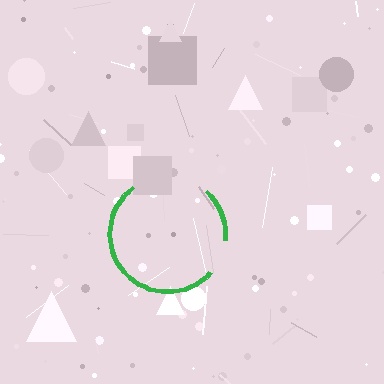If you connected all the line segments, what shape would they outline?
They would outline a circle.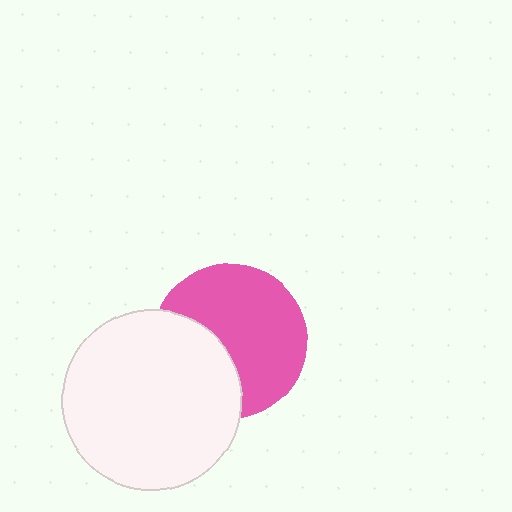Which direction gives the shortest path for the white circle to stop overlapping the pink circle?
Moving left gives the shortest separation.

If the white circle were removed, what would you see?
You would see the complete pink circle.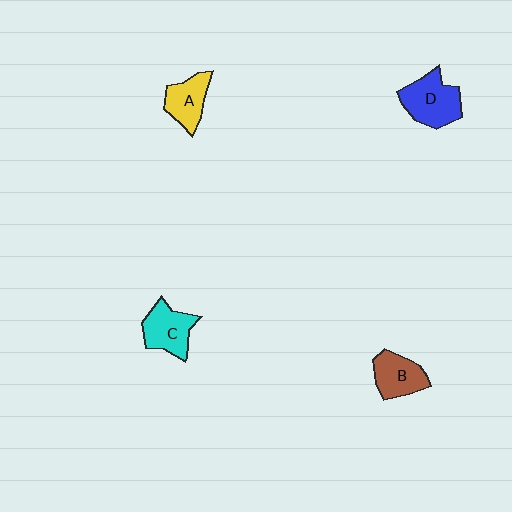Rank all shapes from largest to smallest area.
From largest to smallest: D (blue), C (cyan), B (brown), A (yellow).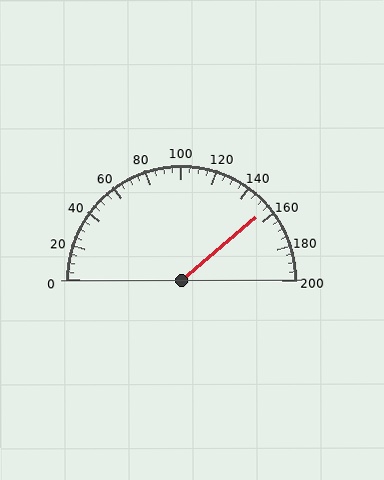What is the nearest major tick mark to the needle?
The nearest major tick mark is 160.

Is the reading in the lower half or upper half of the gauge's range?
The reading is in the upper half of the range (0 to 200).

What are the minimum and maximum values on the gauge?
The gauge ranges from 0 to 200.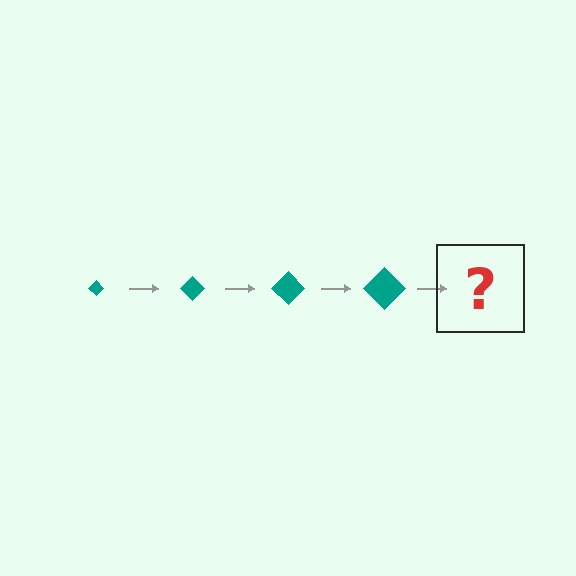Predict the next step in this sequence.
The next step is a teal diamond, larger than the previous one.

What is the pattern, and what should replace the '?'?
The pattern is that the diamond gets progressively larger each step. The '?' should be a teal diamond, larger than the previous one.